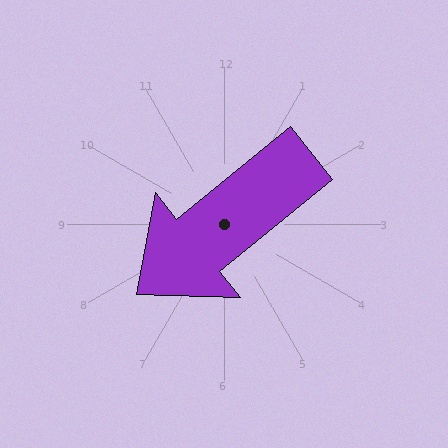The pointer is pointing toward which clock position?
Roughly 8 o'clock.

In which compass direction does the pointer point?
Southwest.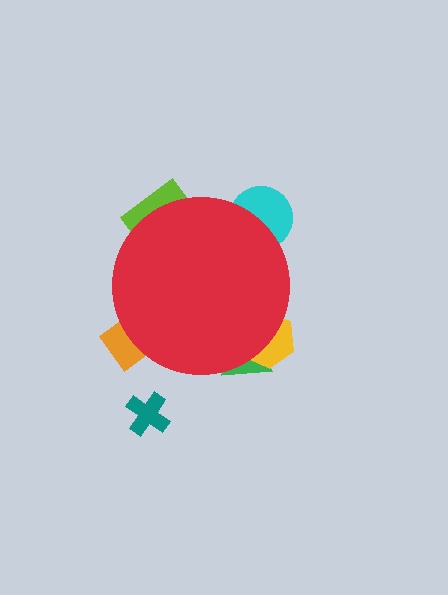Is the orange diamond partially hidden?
Yes, the orange diamond is partially hidden behind the red circle.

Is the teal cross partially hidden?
No, the teal cross is fully visible.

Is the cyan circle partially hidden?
Yes, the cyan circle is partially hidden behind the red circle.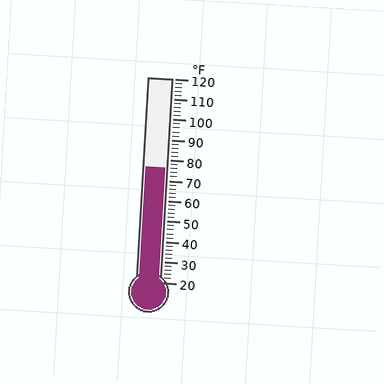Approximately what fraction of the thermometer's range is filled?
The thermometer is filled to approximately 55% of its range.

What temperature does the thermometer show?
The thermometer shows approximately 76°F.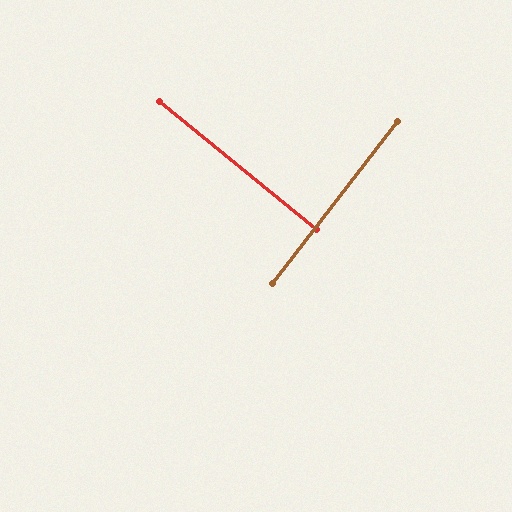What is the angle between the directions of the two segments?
Approximately 88 degrees.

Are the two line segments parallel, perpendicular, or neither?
Perpendicular — they meet at approximately 88°.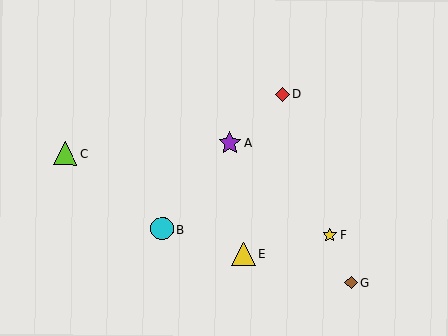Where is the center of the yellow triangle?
The center of the yellow triangle is at (244, 254).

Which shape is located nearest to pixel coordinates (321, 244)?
The yellow star (labeled F) at (330, 235) is nearest to that location.